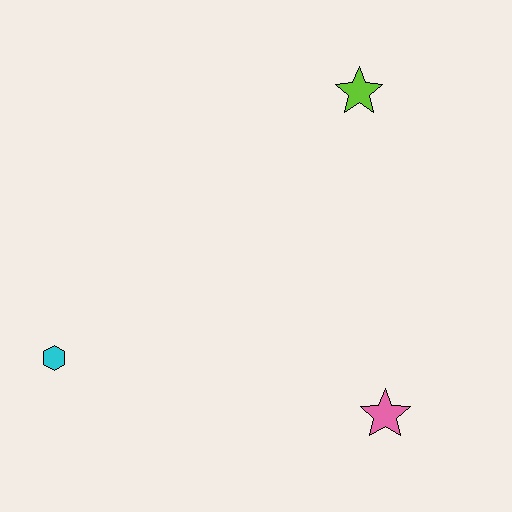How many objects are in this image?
There are 3 objects.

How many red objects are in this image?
There are no red objects.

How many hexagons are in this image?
There is 1 hexagon.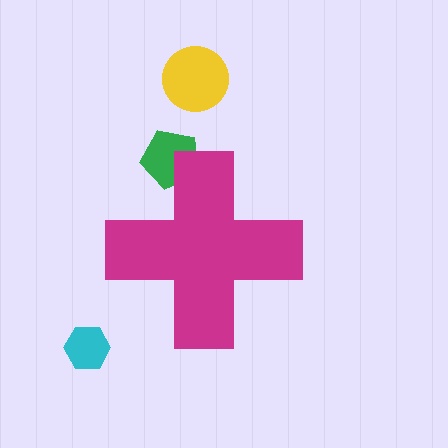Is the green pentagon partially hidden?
Yes, the green pentagon is partially hidden behind the magenta cross.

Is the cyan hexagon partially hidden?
No, the cyan hexagon is fully visible.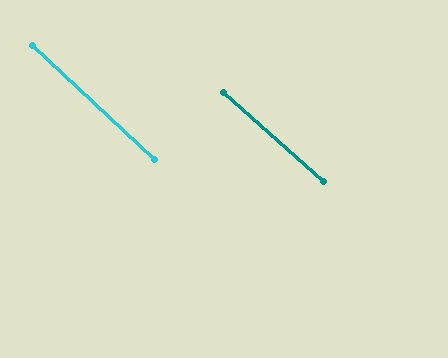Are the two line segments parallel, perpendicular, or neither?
Parallel — their directions differ by only 1.6°.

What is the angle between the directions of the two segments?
Approximately 2 degrees.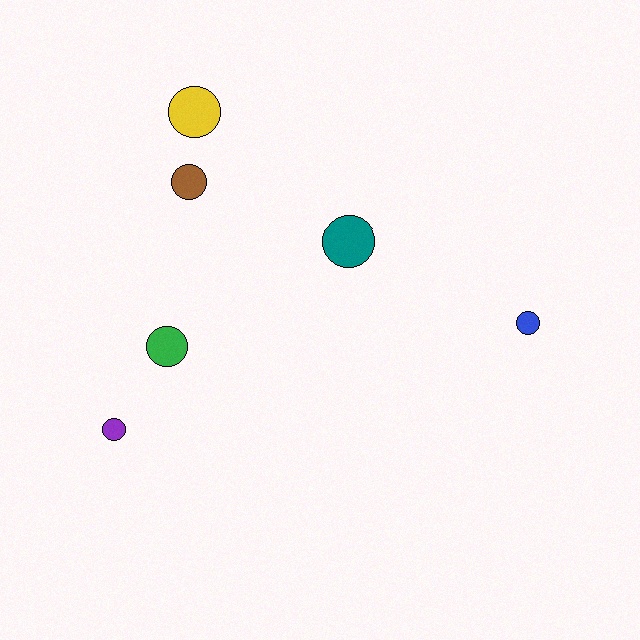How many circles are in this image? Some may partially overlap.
There are 6 circles.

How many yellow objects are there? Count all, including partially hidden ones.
There is 1 yellow object.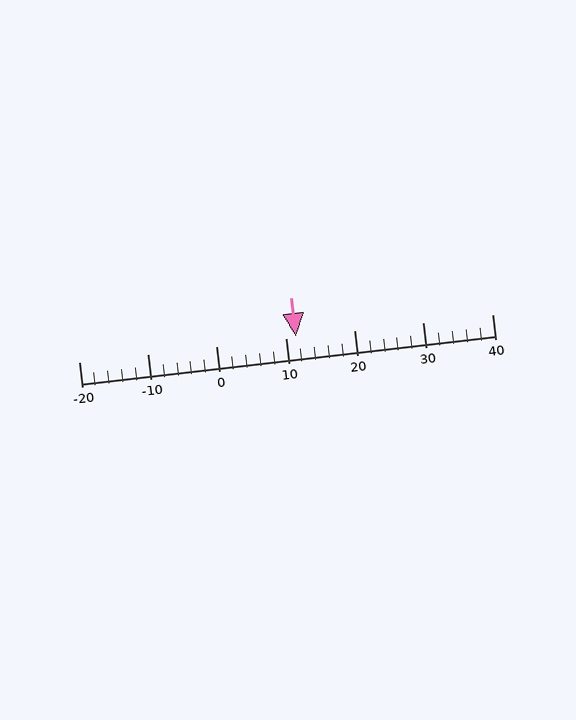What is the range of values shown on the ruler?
The ruler shows values from -20 to 40.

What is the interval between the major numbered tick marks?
The major tick marks are spaced 10 units apart.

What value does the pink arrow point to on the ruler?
The pink arrow points to approximately 12.